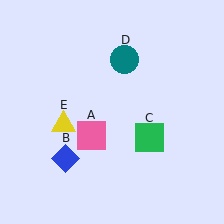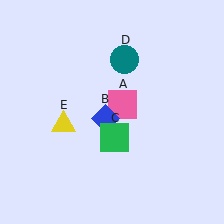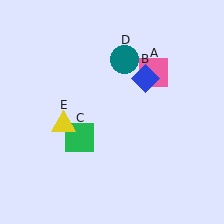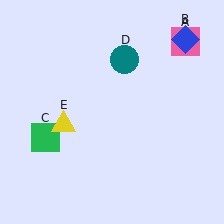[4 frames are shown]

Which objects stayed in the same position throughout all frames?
Teal circle (object D) and yellow triangle (object E) remained stationary.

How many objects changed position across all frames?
3 objects changed position: pink square (object A), blue diamond (object B), green square (object C).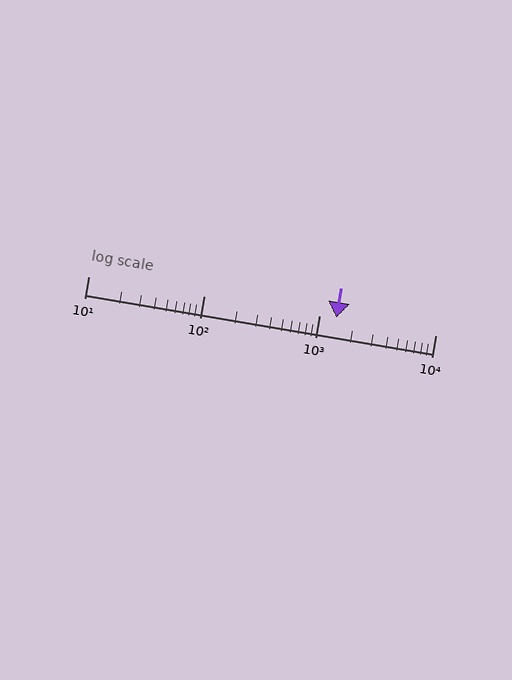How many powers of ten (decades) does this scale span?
The scale spans 3 decades, from 10 to 10000.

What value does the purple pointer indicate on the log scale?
The pointer indicates approximately 1400.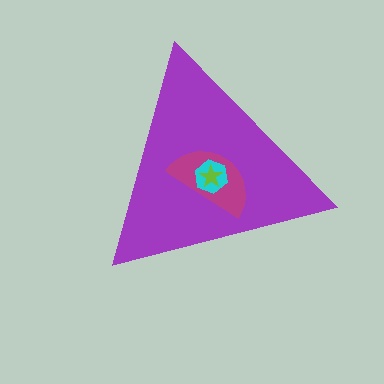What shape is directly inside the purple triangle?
The magenta semicircle.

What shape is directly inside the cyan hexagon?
The lime star.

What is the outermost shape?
The purple triangle.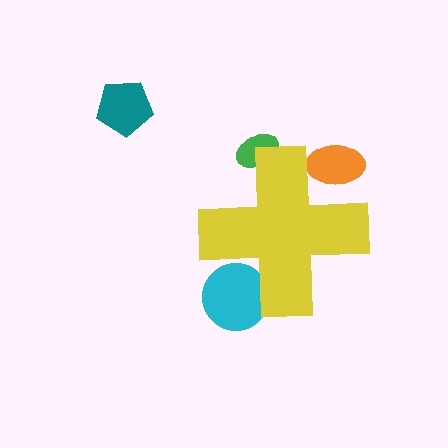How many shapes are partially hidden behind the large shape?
3 shapes are partially hidden.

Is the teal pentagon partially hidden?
No, the teal pentagon is fully visible.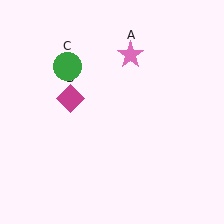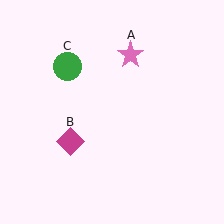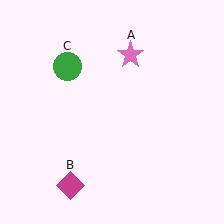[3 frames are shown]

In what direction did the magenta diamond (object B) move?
The magenta diamond (object B) moved down.